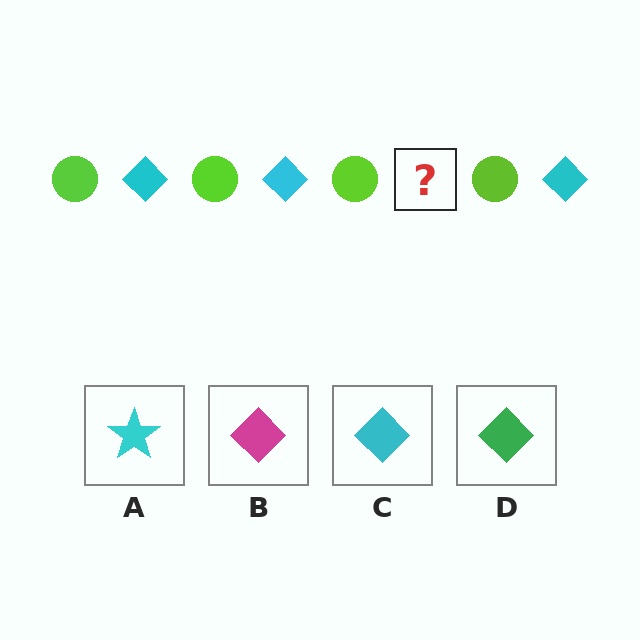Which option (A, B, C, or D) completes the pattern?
C.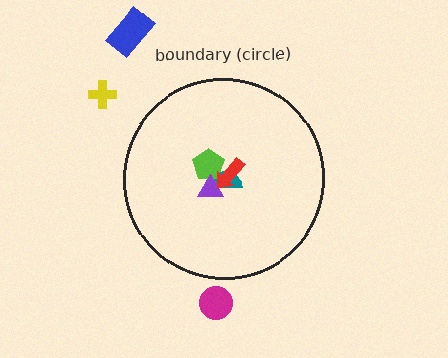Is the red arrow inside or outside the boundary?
Inside.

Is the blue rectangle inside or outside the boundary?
Outside.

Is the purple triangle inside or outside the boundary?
Inside.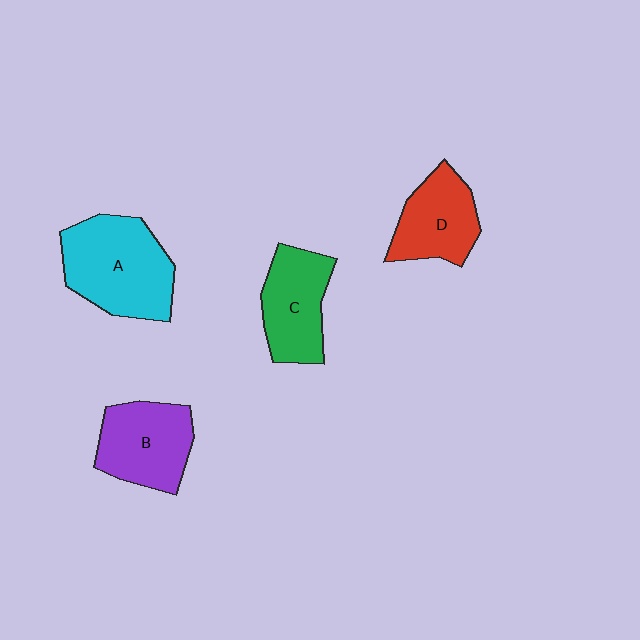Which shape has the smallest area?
Shape D (red).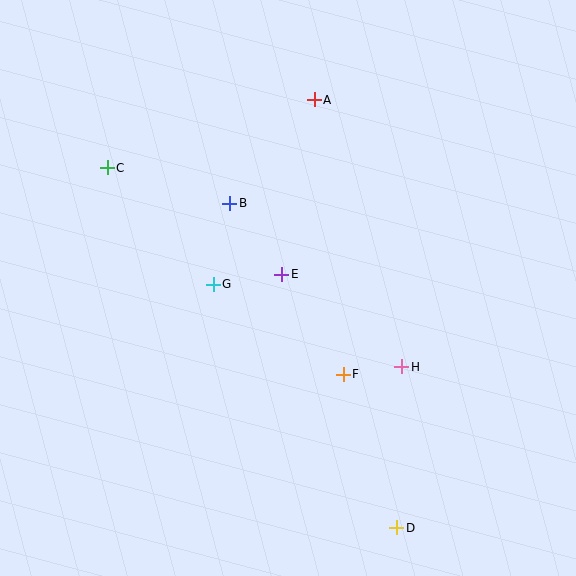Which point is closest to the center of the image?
Point E at (282, 274) is closest to the center.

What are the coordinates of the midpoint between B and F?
The midpoint between B and F is at (287, 289).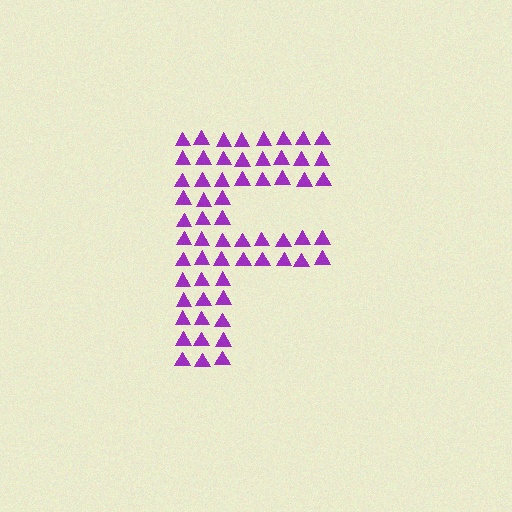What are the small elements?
The small elements are triangles.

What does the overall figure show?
The overall figure shows the letter F.